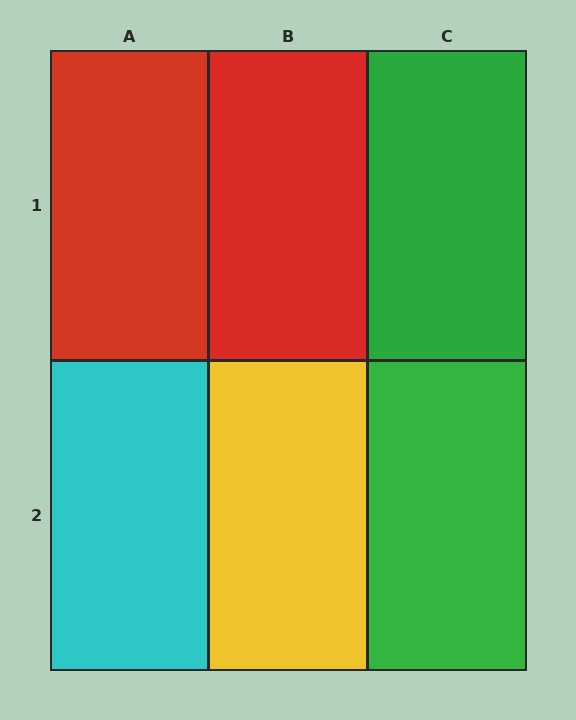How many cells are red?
2 cells are red.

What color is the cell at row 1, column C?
Green.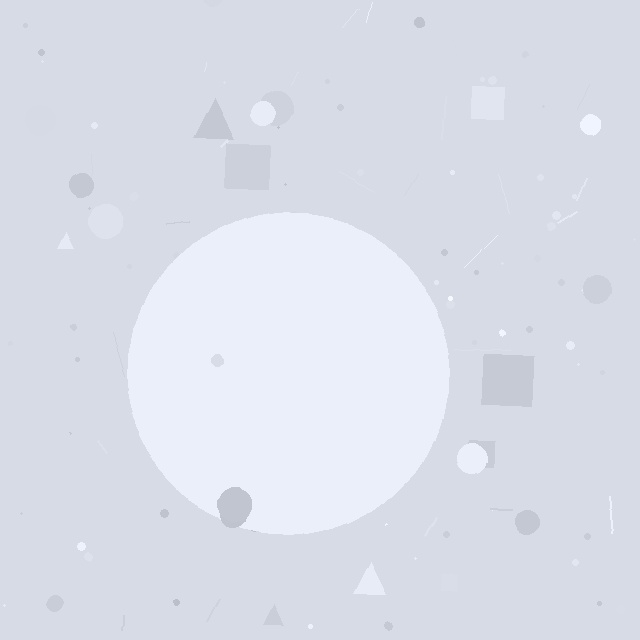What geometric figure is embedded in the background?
A circle is embedded in the background.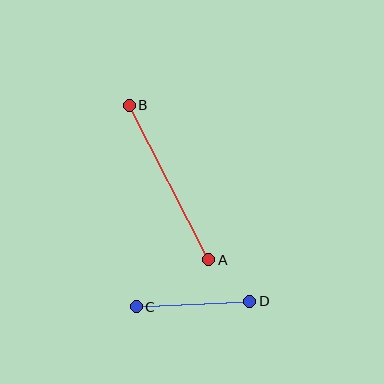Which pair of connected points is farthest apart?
Points A and B are farthest apart.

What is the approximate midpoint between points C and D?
The midpoint is at approximately (193, 304) pixels.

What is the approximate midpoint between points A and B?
The midpoint is at approximately (169, 182) pixels.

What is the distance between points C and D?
The distance is approximately 114 pixels.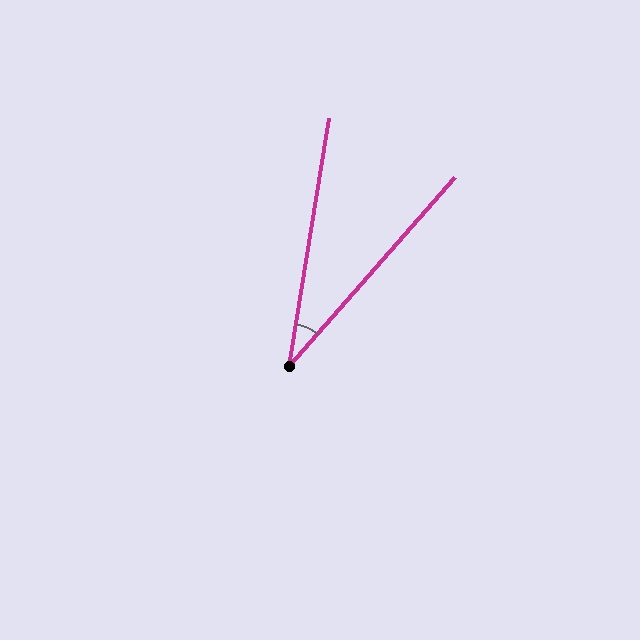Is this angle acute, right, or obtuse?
It is acute.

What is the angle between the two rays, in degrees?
Approximately 32 degrees.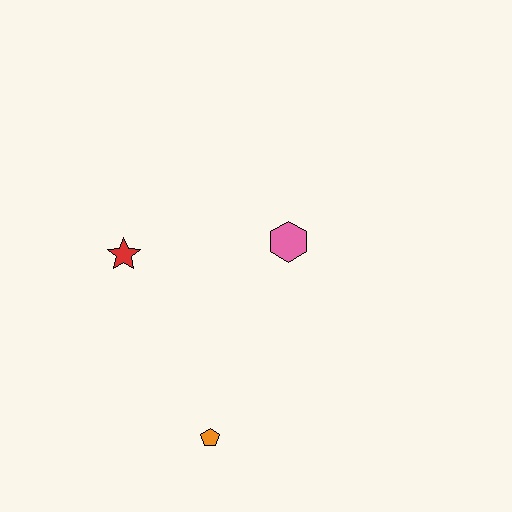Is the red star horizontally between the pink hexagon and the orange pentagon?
No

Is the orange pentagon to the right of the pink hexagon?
No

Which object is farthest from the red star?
The orange pentagon is farthest from the red star.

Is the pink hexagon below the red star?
No